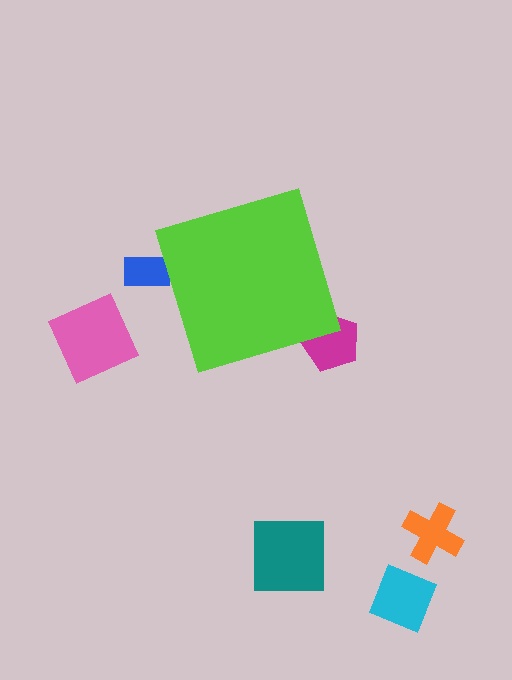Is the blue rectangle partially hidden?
Yes, the blue rectangle is partially hidden behind the lime diamond.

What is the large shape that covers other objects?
A lime diamond.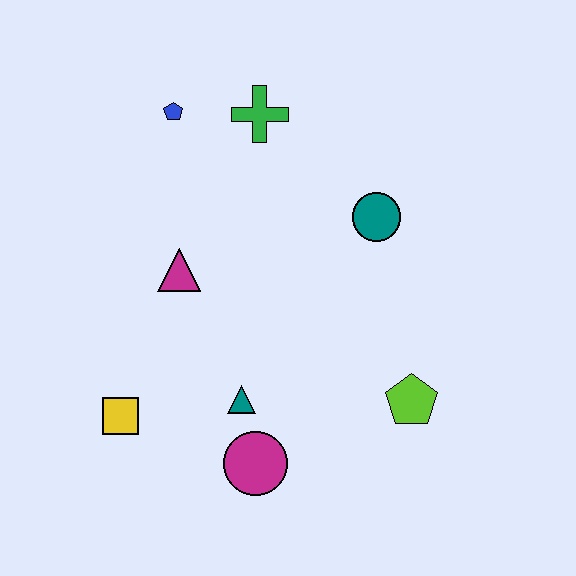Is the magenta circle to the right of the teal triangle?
Yes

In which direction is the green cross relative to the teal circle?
The green cross is to the left of the teal circle.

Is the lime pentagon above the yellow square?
Yes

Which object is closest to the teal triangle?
The magenta circle is closest to the teal triangle.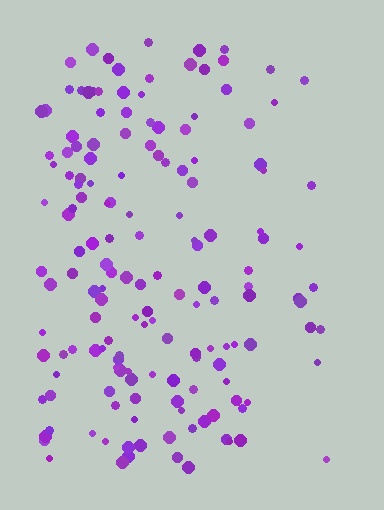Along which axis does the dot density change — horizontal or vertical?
Horizontal.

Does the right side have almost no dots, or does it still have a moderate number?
Still a moderate number, just noticeably fewer than the left.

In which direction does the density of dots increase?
From right to left, with the left side densest.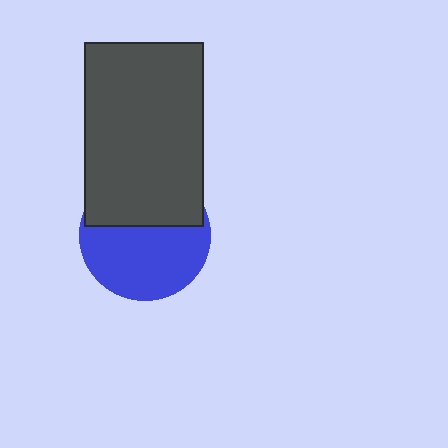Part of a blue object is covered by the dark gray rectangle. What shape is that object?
It is a circle.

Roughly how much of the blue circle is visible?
About half of it is visible (roughly 59%).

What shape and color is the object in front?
The object in front is a dark gray rectangle.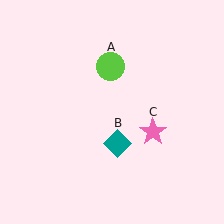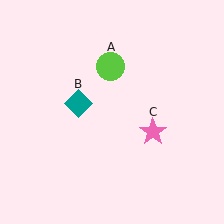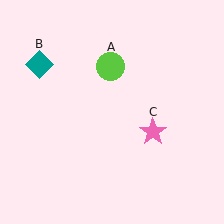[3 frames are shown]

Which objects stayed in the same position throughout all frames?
Lime circle (object A) and pink star (object C) remained stationary.